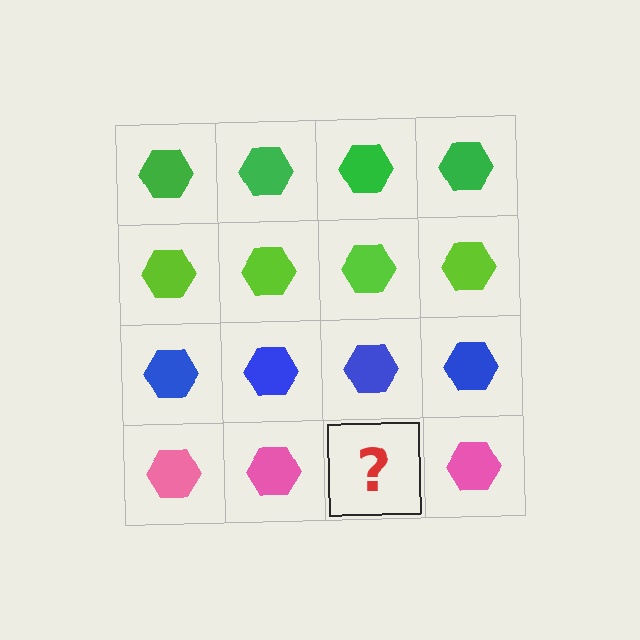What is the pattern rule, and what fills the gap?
The rule is that each row has a consistent color. The gap should be filled with a pink hexagon.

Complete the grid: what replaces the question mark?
The question mark should be replaced with a pink hexagon.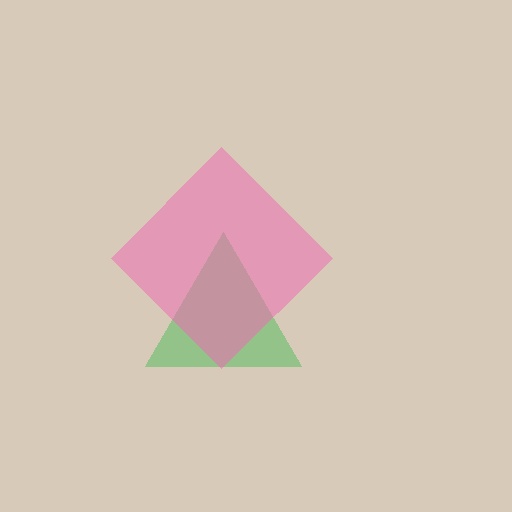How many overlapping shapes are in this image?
There are 2 overlapping shapes in the image.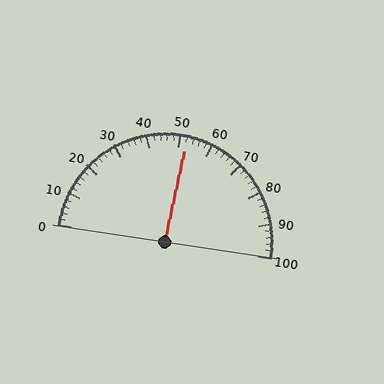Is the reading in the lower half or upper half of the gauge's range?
The reading is in the upper half of the range (0 to 100).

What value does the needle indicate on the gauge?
The needle indicates approximately 52.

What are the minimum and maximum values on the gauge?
The gauge ranges from 0 to 100.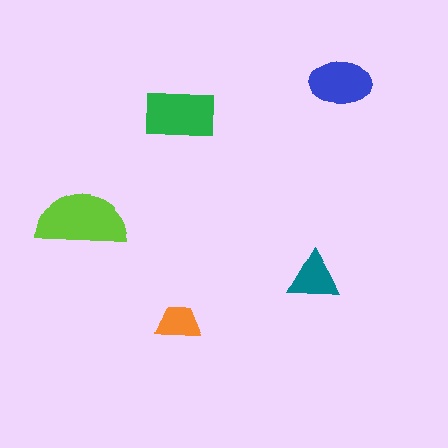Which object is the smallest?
The orange trapezoid.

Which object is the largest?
The lime semicircle.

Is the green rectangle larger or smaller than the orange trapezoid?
Larger.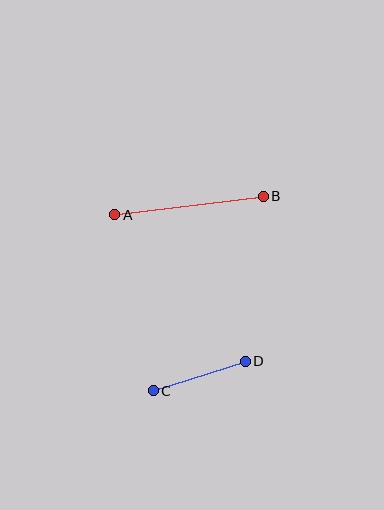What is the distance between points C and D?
The distance is approximately 97 pixels.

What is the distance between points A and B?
The distance is approximately 150 pixels.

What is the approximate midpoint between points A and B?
The midpoint is at approximately (189, 206) pixels.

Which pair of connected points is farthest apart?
Points A and B are farthest apart.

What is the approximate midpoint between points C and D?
The midpoint is at approximately (199, 376) pixels.